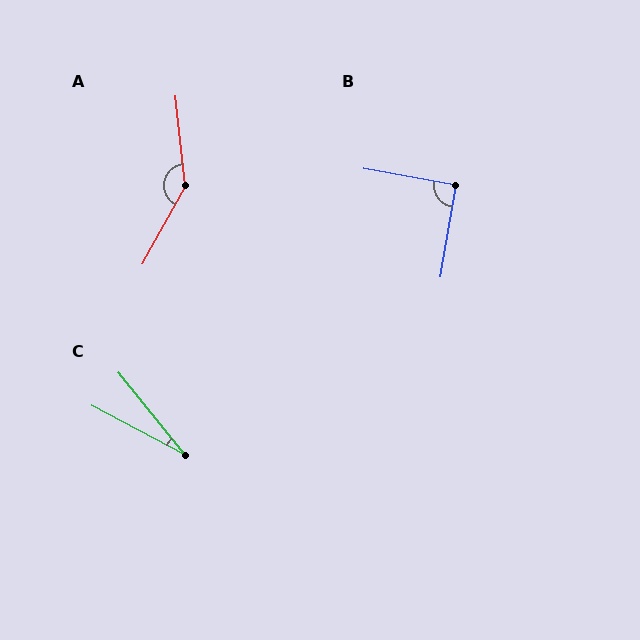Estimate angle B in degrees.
Approximately 90 degrees.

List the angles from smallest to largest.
C (24°), B (90°), A (145°).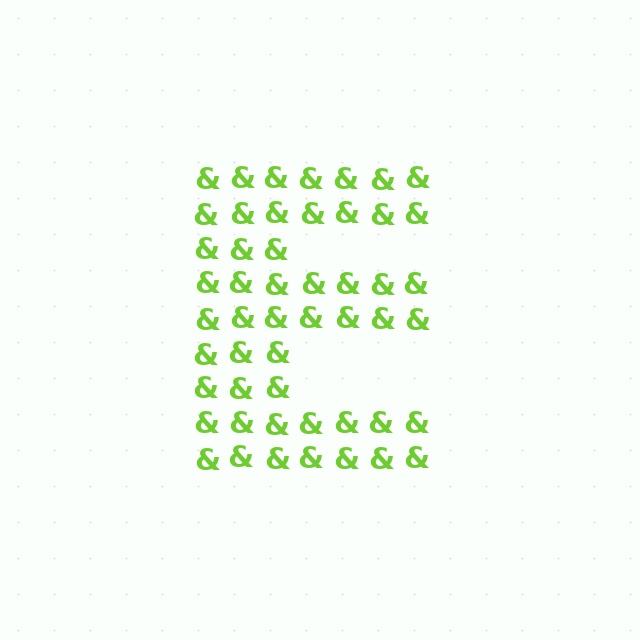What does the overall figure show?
The overall figure shows the letter E.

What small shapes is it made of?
It is made of small ampersands.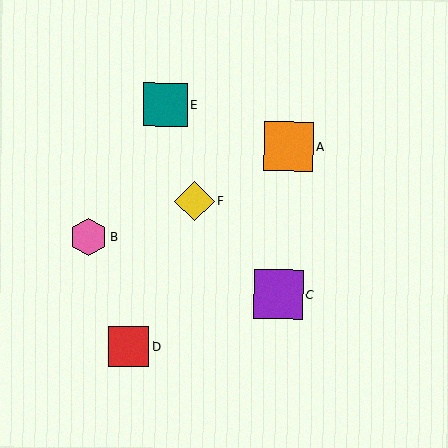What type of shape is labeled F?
Shape F is a yellow diamond.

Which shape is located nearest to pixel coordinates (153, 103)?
The teal square (labeled E) at (166, 104) is nearest to that location.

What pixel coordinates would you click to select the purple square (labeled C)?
Click at (278, 295) to select the purple square C.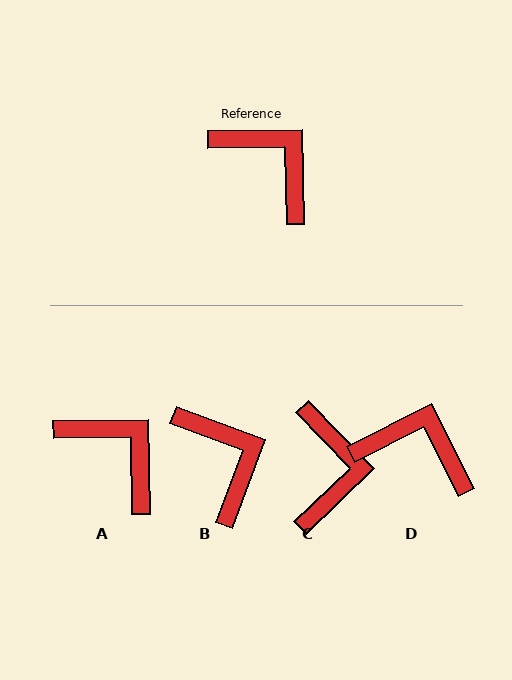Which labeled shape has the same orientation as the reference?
A.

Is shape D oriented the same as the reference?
No, it is off by about 26 degrees.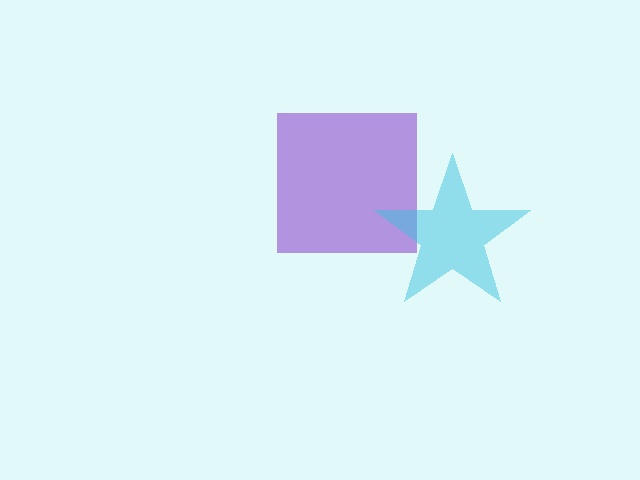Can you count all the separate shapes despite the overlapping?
Yes, there are 2 separate shapes.